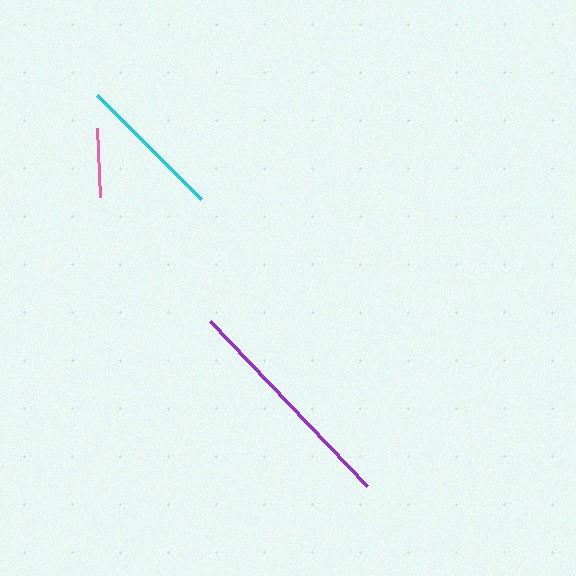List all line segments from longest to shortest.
From longest to shortest: purple, cyan, pink.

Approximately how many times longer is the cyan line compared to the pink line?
The cyan line is approximately 2.1 times the length of the pink line.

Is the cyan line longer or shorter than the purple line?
The purple line is longer than the cyan line.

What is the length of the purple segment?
The purple segment is approximately 228 pixels long.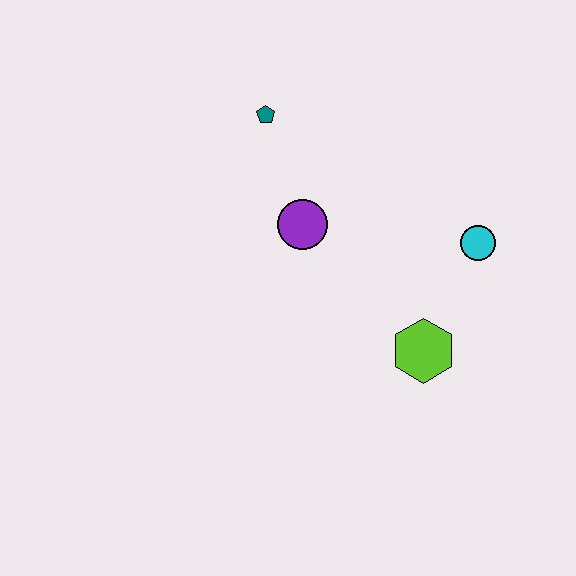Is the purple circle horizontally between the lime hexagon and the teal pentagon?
Yes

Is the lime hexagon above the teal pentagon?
No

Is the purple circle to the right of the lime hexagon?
No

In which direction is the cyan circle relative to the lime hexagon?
The cyan circle is above the lime hexagon.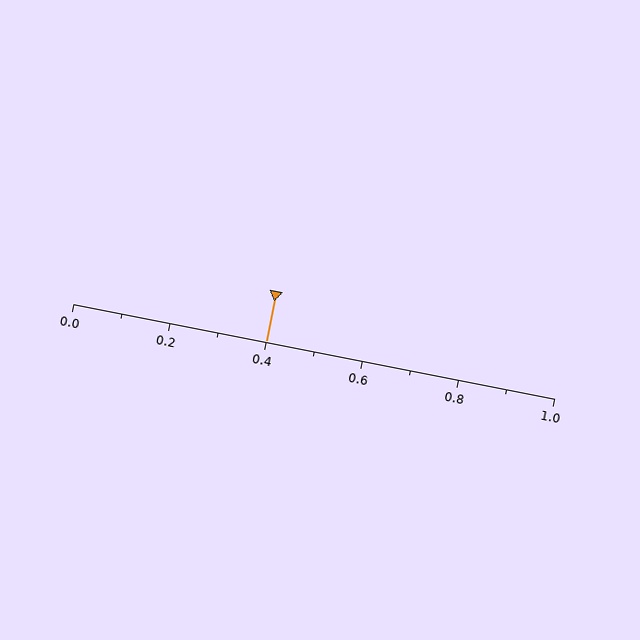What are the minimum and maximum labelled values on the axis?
The axis runs from 0.0 to 1.0.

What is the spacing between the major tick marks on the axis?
The major ticks are spaced 0.2 apart.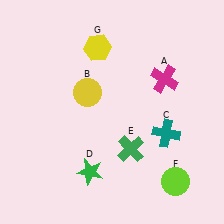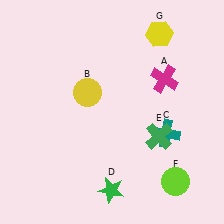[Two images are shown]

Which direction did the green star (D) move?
The green star (D) moved right.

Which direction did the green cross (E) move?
The green cross (E) moved right.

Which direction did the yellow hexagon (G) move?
The yellow hexagon (G) moved right.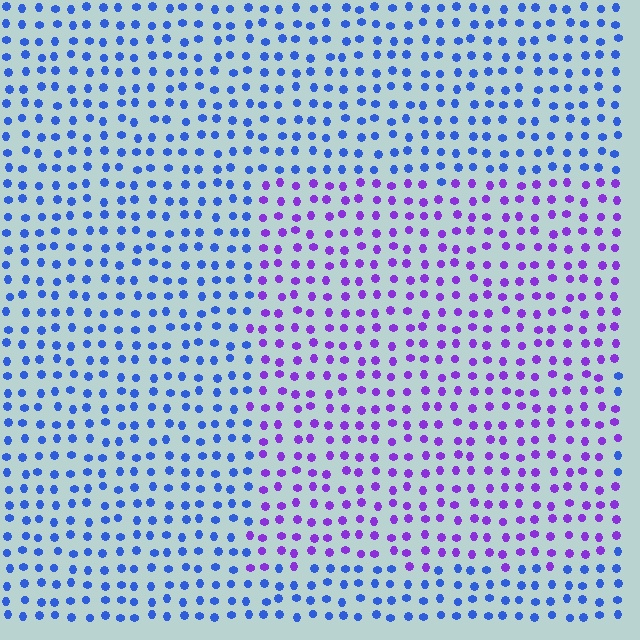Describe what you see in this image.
The image is filled with small blue elements in a uniform arrangement. A rectangle-shaped region is visible where the elements are tinted to a slightly different hue, forming a subtle color boundary.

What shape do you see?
I see a rectangle.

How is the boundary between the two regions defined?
The boundary is defined purely by a slight shift in hue (about 48 degrees). Spacing, size, and orientation are identical on both sides.